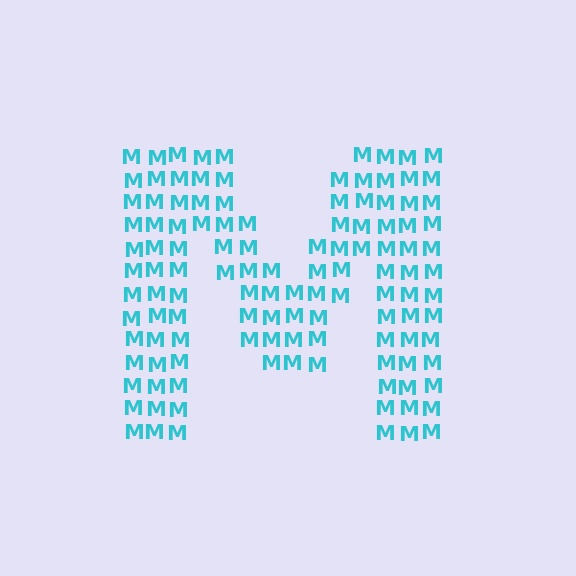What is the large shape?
The large shape is the letter M.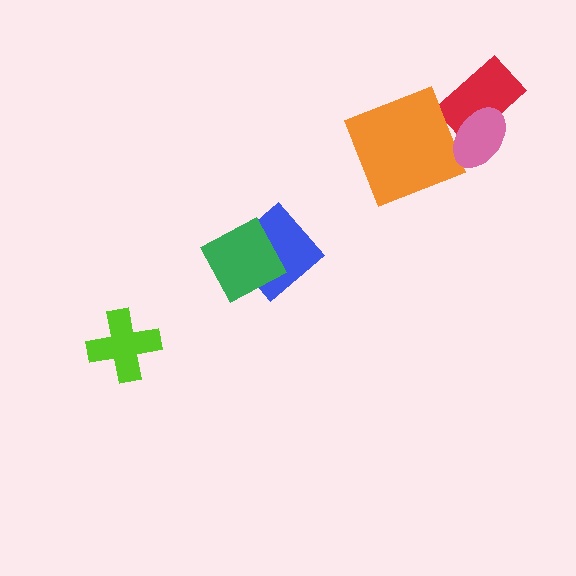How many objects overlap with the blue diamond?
1 object overlaps with the blue diamond.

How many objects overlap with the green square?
1 object overlaps with the green square.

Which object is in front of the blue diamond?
The green square is in front of the blue diamond.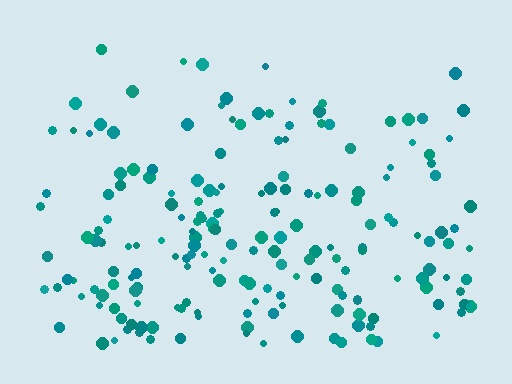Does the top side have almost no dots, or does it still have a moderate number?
Still a moderate number, just noticeably fewer than the bottom.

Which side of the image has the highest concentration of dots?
The bottom.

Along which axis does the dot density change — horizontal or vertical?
Vertical.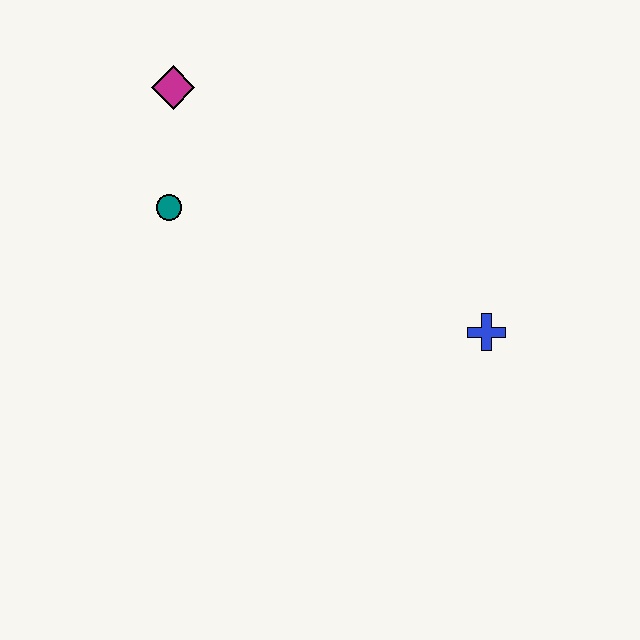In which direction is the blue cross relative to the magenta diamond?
The blue cross is to the right of the magenta diamond.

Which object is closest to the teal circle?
The magenta diamond is closest to the teal circle.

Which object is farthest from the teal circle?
The blue cross is farthest from the teal circle.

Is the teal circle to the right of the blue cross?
No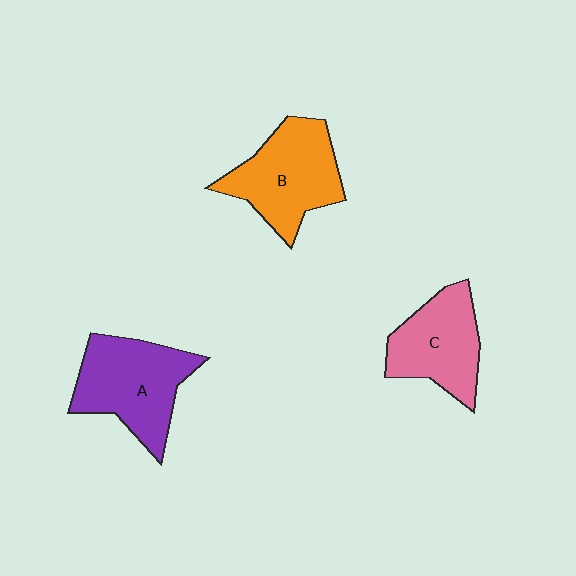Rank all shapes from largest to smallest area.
From largest to smallest: A (purple), B (orange), C (pink).